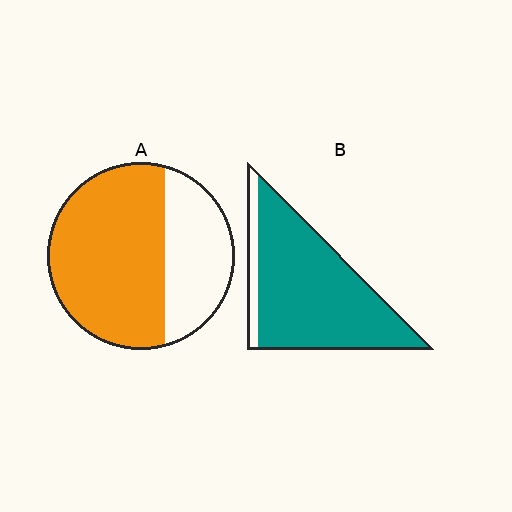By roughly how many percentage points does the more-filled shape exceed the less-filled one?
By roughly 25 percentage points (B over A).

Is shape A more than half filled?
Yes.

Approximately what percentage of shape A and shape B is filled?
A is approximately 65% and B is approximately 90%.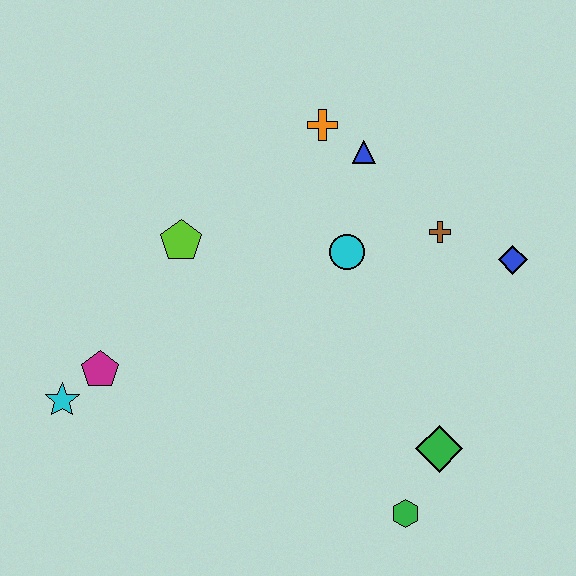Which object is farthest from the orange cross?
The green hexagon is farthest from the orange cross.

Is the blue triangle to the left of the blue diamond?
Yes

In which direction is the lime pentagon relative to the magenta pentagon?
The lime pentagon is above the magenta pentagon.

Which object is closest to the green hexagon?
The green diamond is closest to the green hexagon.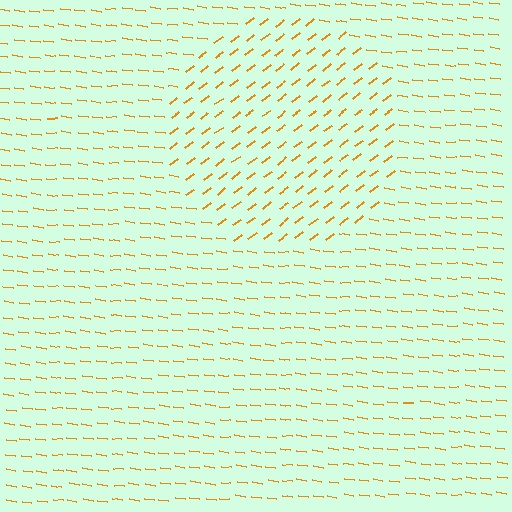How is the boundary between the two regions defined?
The boundary is defined purely by a change in line orientation (approximately 45 degrees difference). All lines are the same color and thickness.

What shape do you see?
I see a circle.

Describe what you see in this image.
The image is filled with small orange line segments. A circle region in the image has lines oriented differently from the surrounding lines, creating a visible texture boundary.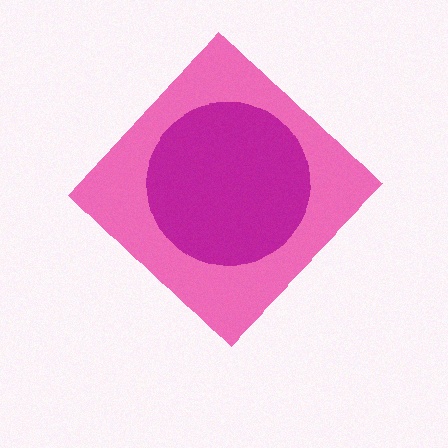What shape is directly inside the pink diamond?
The magenta circle.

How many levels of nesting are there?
2.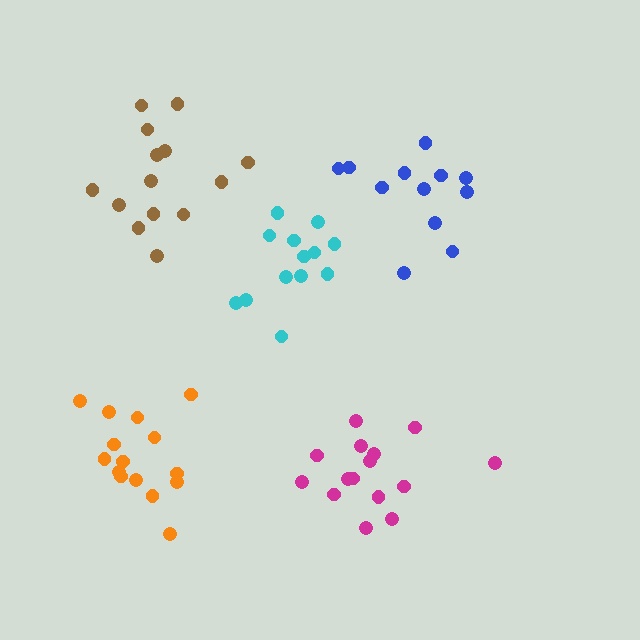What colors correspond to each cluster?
The clusters are colored: orange, magenta, brown, cyan, blue.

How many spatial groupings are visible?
There are 5 spatial groupings.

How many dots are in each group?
Group 1: 15 dots, Group 2: 15 dots, Group 3: 14 dots, Group 4: 13 dots, Group 5: 12 dots (69 total).